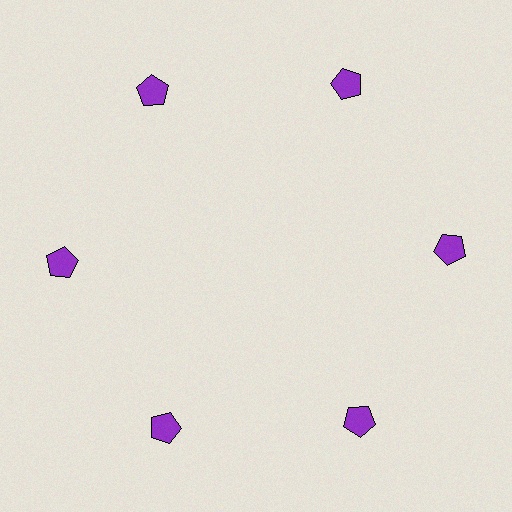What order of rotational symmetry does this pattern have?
This pattern has 6-fold rotational symmetry.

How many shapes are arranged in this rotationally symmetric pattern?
There are 6 shapes, arranged in 6 groups of 1.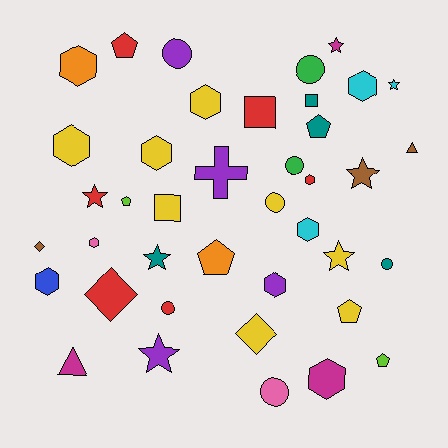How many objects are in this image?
There are 40 objects.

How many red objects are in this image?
There are 6 red objects.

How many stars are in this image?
There are 7 stars.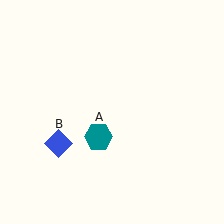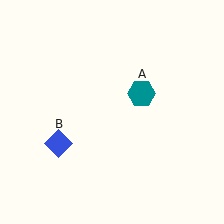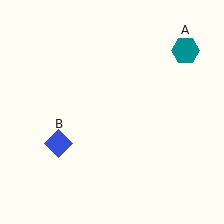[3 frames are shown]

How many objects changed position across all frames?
1 object changed position: teal hexagon (object A).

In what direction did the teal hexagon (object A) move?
The teal hexagon (object A) moved up and to the right.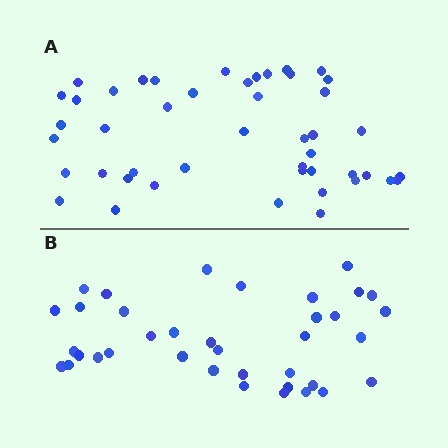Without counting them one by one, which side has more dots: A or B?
Region A (the top region) has more dots.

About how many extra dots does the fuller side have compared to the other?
Region A has roughly 8 or so more dots than region B.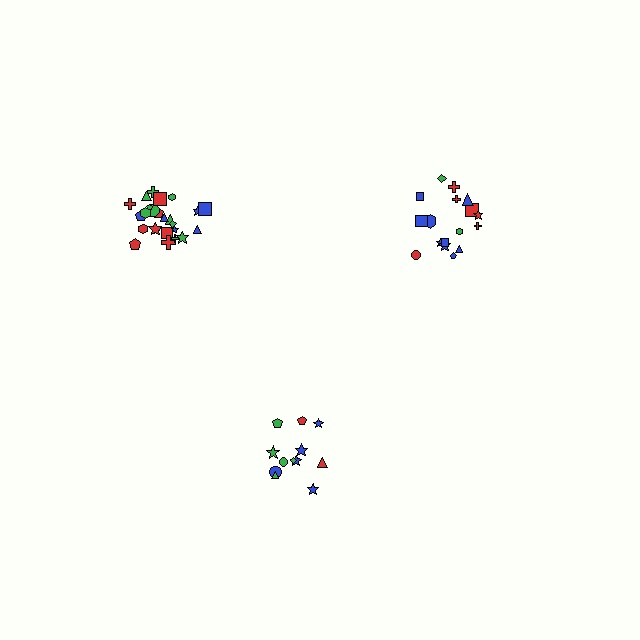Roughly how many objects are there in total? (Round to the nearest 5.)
Roughly 55 objects in total.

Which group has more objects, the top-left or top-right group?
The top-left group.